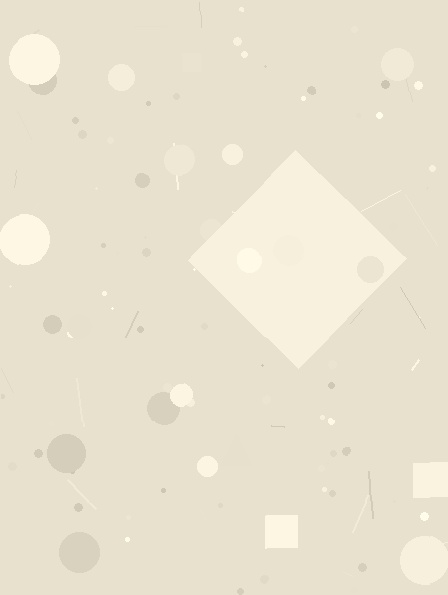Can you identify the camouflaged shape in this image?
The camouflaged shape is a diamond.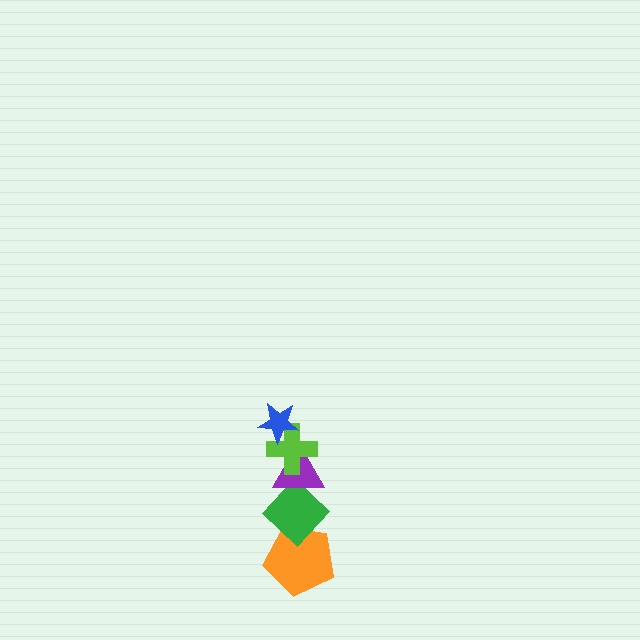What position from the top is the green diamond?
The green diamond is 4th from the top.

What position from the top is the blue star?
The blue star is 1st from the top.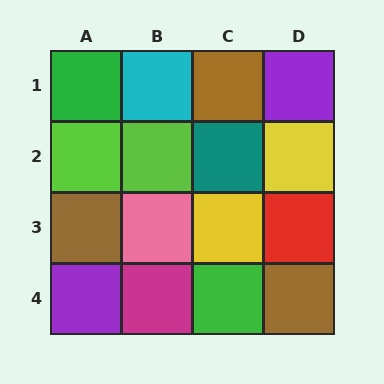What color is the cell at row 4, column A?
Purple.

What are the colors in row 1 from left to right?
Green, cyan, brown, purple.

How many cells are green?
2 cells are green.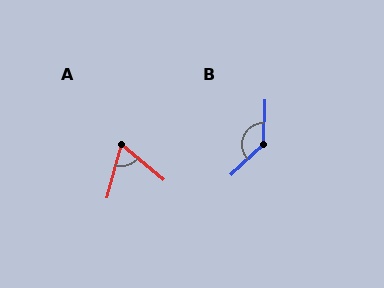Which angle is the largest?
B, at approximately 136 degrees.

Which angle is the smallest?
A, at approximately 65 degrees.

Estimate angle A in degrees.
Approximately 65 degrees.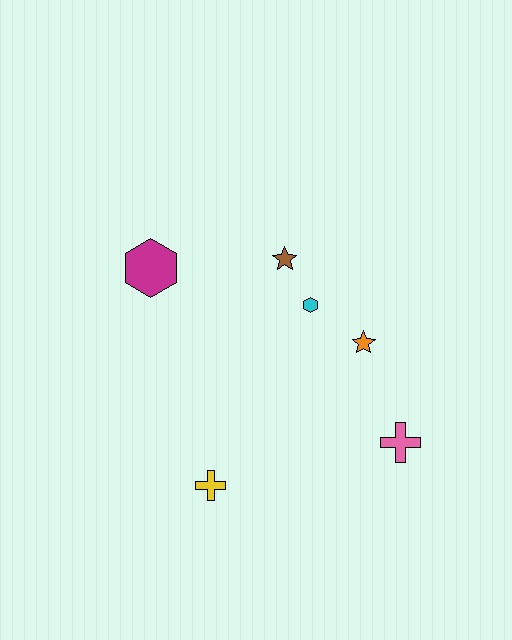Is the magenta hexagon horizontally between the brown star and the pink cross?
No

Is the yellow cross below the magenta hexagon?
Yes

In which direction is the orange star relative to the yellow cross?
The orange star is to the right of the yellow cross.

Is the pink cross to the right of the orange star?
Yes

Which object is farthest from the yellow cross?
The brown star is farthest from the yellow cross.